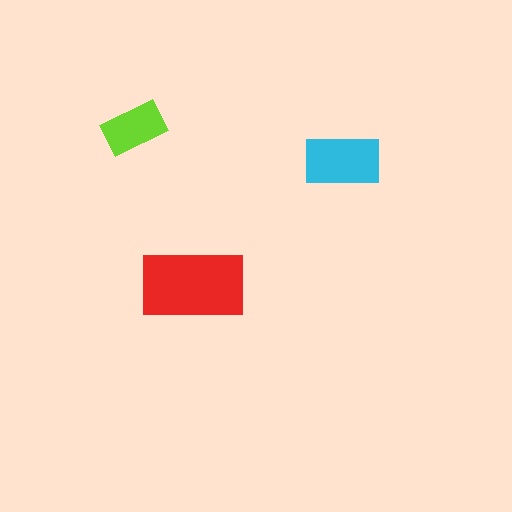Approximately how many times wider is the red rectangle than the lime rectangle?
About 1.5 times wider.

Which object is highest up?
The lime rectangle is topmost.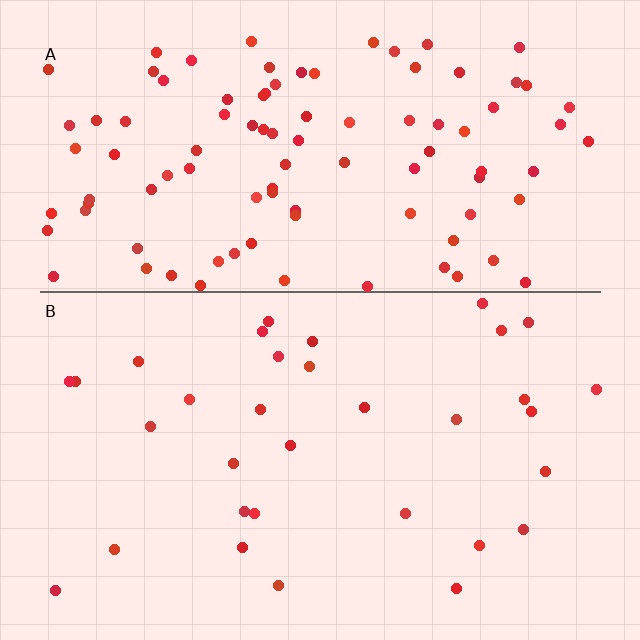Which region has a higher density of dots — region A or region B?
A (the top).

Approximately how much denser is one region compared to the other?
Approximately 3.0× — region A over region B.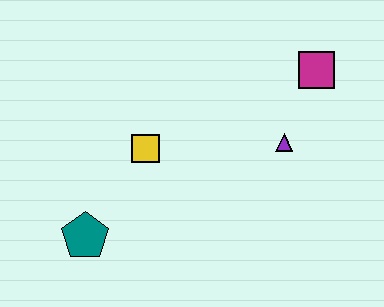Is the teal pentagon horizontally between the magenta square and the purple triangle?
No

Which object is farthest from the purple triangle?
The teal pentagon is farthest from the purple triangle.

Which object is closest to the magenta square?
The purple triangle is closest to the magenta square.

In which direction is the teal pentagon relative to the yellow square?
The teal pentagon is below the yellow square.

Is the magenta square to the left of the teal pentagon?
No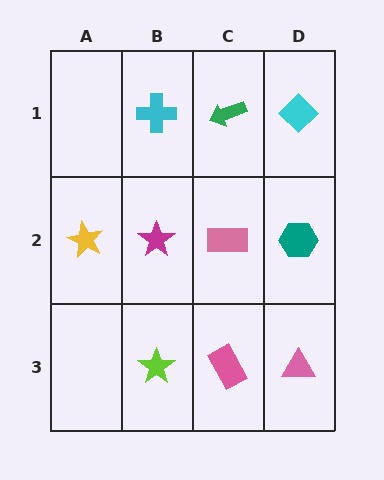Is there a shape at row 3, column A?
No, that cell is empty.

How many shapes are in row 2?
4 shapes.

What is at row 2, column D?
A teal hexagon.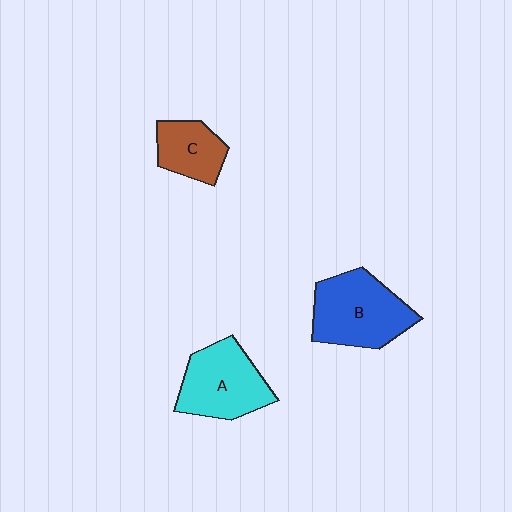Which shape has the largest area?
Shape B (blue).